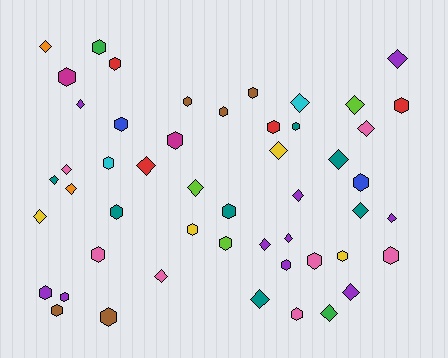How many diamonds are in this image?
There are 23 diamonds.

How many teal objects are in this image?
There are 7 teal objects.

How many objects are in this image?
There are 50 objects.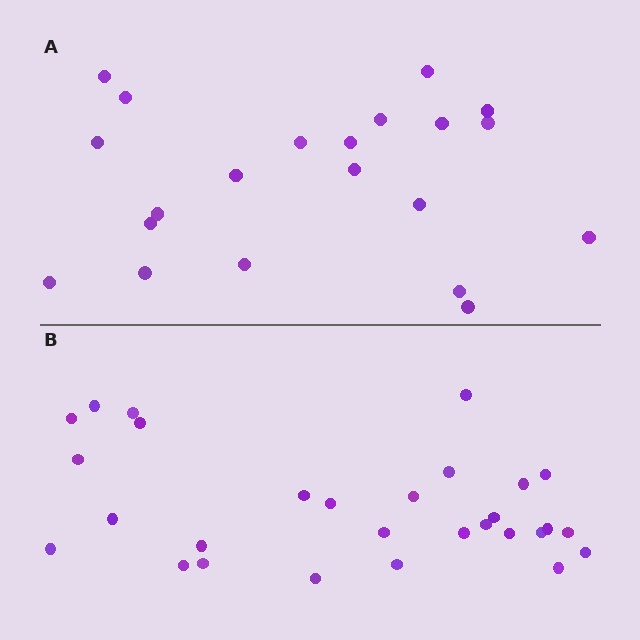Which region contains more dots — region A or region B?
Region B (the bottom region) has more dots.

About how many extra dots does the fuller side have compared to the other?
Region B has roughly 8 or so more dots than region A.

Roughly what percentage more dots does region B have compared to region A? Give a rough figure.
About 40% more.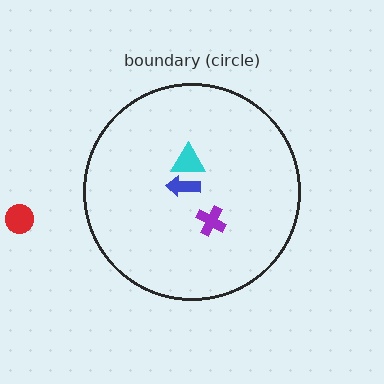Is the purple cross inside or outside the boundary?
Inside.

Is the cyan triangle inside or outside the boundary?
Inside.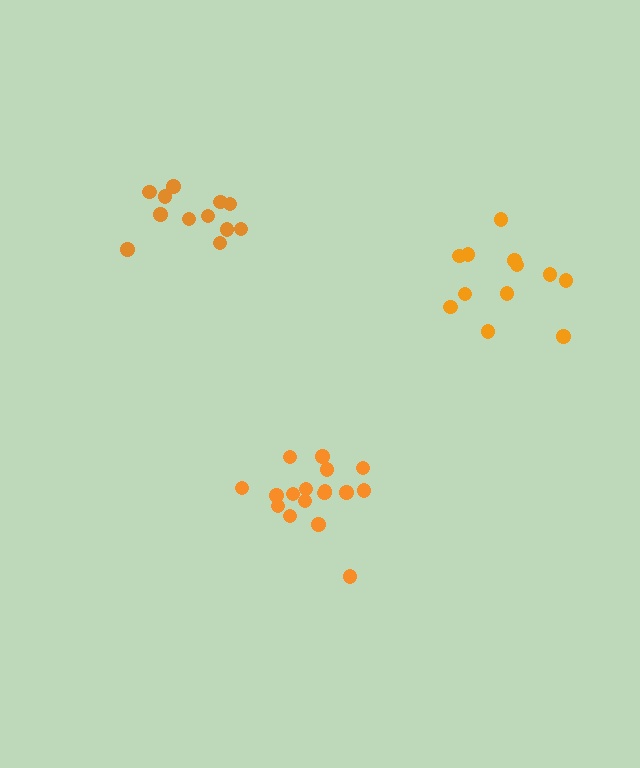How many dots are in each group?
Group 1: 17 dots, Group 2: 12 dots, Group 3: 12 dots (41 total).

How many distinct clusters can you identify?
There are 3 distinct clusters.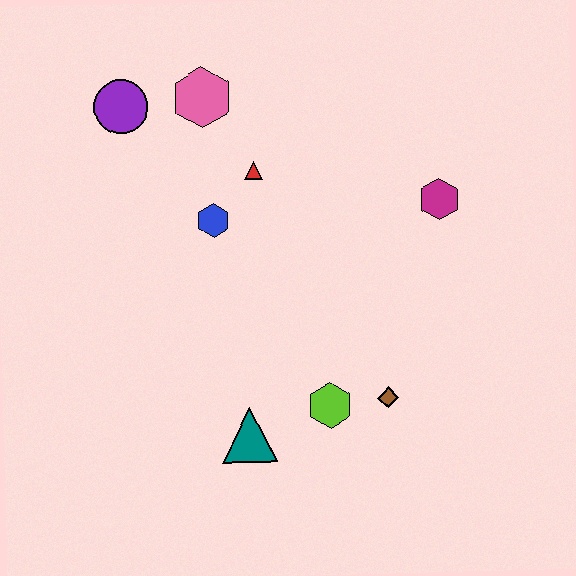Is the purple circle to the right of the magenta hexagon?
No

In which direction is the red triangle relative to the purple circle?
The red triangle is to the right of the purple circle.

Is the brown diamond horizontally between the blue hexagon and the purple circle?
No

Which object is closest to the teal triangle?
The lime hexagon is closest to the teal triangle.